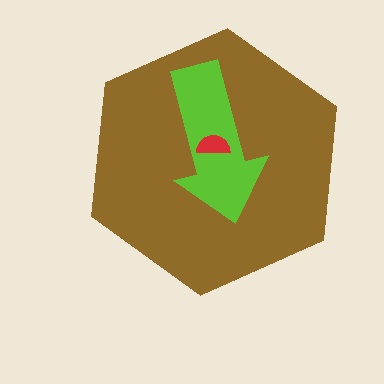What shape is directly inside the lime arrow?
The red semicircle.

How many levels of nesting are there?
3.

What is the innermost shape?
The red semicircle.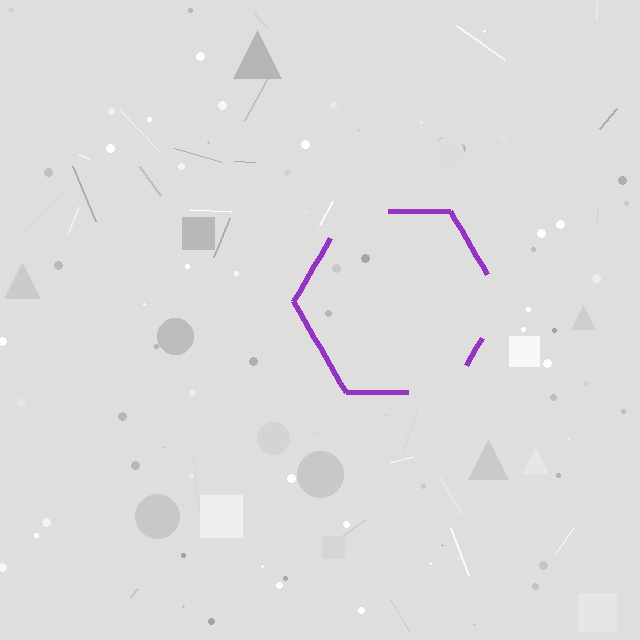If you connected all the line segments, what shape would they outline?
They would outline a hexagon.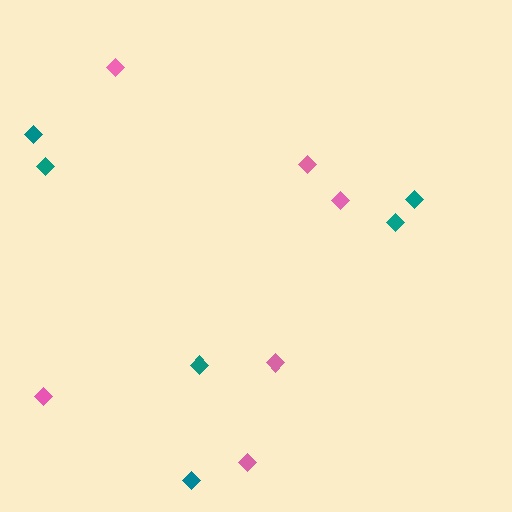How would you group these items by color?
There are 2 groups: one group of pink diamonds (6) and one group of teal diamonds (6).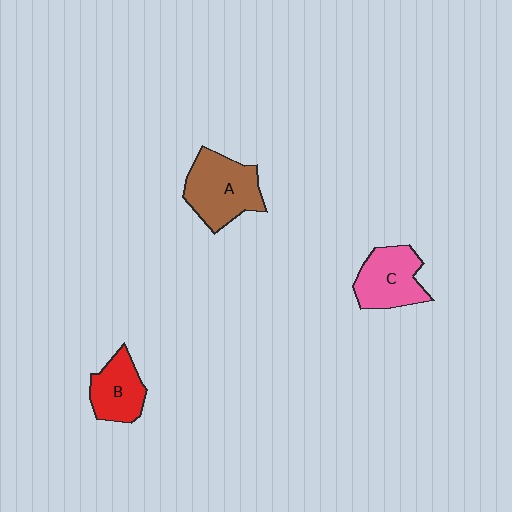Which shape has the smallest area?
Shape B (red).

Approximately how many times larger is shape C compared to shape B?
Approximately 1.2 times.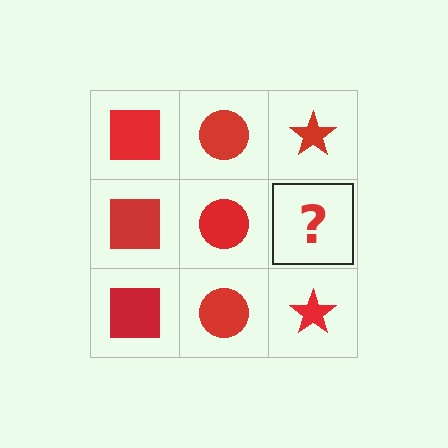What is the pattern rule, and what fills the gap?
The rule is that each column has a consistent shape. The gap should be filled with a red star.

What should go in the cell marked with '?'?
The missing cell should contain a red star.